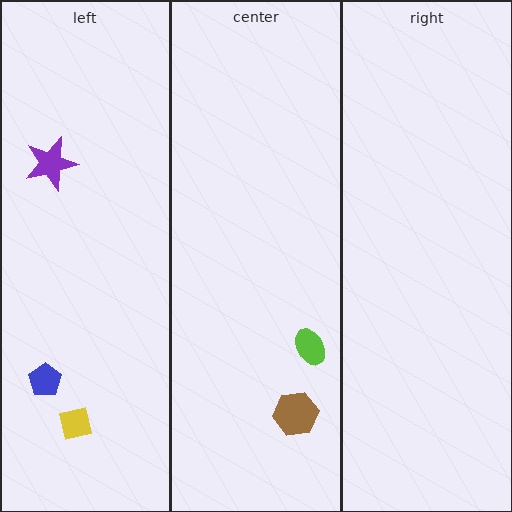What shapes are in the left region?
The blue pentagon, the yellow square, the purple star.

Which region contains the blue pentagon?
The left region.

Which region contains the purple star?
The left region.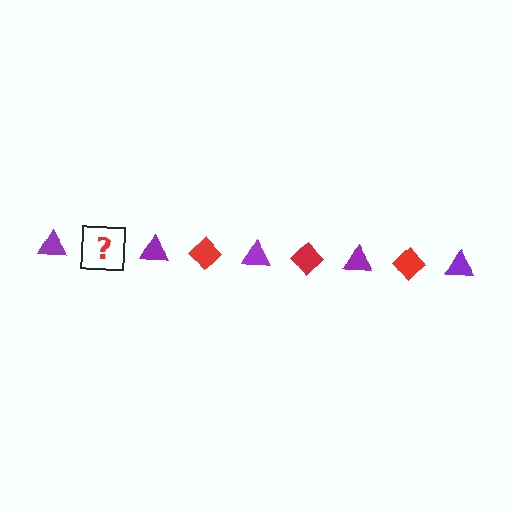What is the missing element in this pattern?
The missing element is a red diamond.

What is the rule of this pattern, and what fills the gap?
The rule is that the pattern alternates between purple triangle and red diamond. The gap should be filled with a red diamond.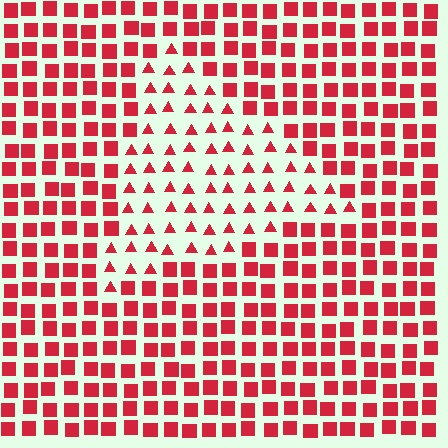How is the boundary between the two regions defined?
The boundary is defined by a change in element shape: triangles inside vs. squares outside. All elements share the same color and spacing.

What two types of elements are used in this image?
The image uses triangles inside the triangle region and squares outside it.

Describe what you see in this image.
The image is filled with small red elements arranged in a uniform grid. A triangle-shaped region contains triangles, while the surrounding area contains squares. The boundary is defined purely by the change in element shape.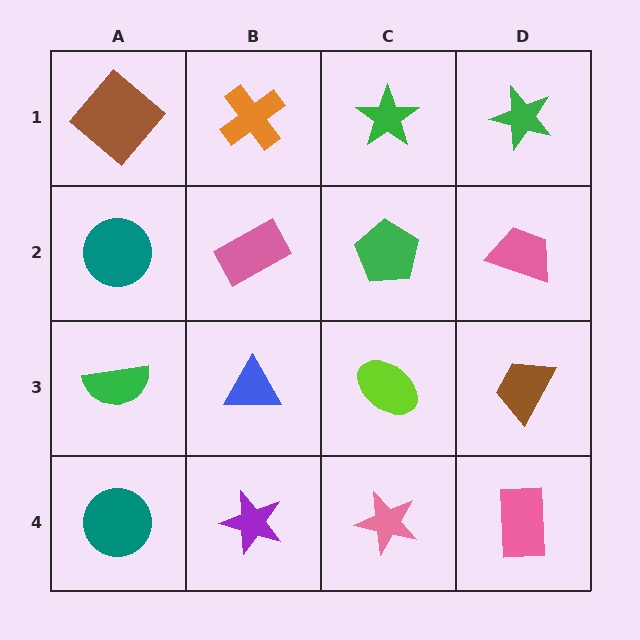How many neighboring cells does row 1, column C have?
3.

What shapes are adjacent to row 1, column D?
A pink trapezoid (row 2, column D), a green star (row 1, column C).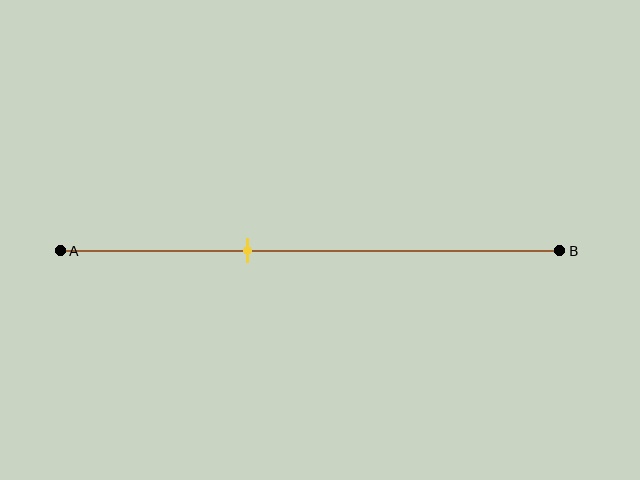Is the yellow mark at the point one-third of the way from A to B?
No, the mark is at about 35% from A, not at the 33% one-third point.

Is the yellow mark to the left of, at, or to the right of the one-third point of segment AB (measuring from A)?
The yellow mark is to the right of the one-third point of segment AB.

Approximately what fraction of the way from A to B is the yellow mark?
The yellow mark is approximately 35% of the way from A to B.